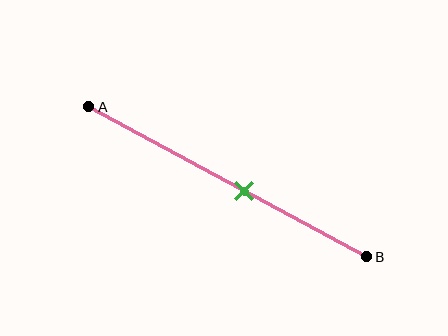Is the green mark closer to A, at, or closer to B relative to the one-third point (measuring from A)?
The green mark is closer to point B than the one-third point of segment AB.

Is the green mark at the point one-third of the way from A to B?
No, the mark is at about 55% from A, not at the 33% one-third point.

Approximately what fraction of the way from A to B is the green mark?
The green mark is approximately 55% of the way from A to B.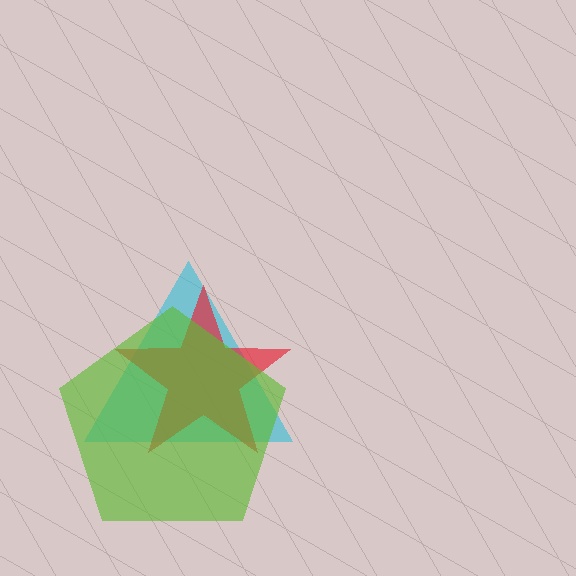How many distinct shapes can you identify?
There are 3 distinct shapes: a cyan triangle, a red star, a lime pentagon.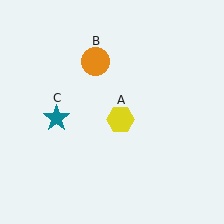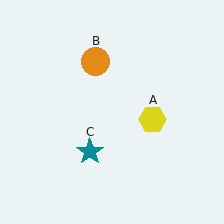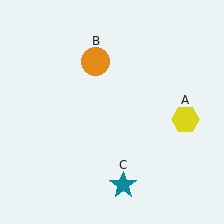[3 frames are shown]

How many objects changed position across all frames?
2 objects changed position: yellow hexagon (object A), teal star (object C).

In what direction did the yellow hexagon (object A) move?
The yellow hexagon (object A) moved right.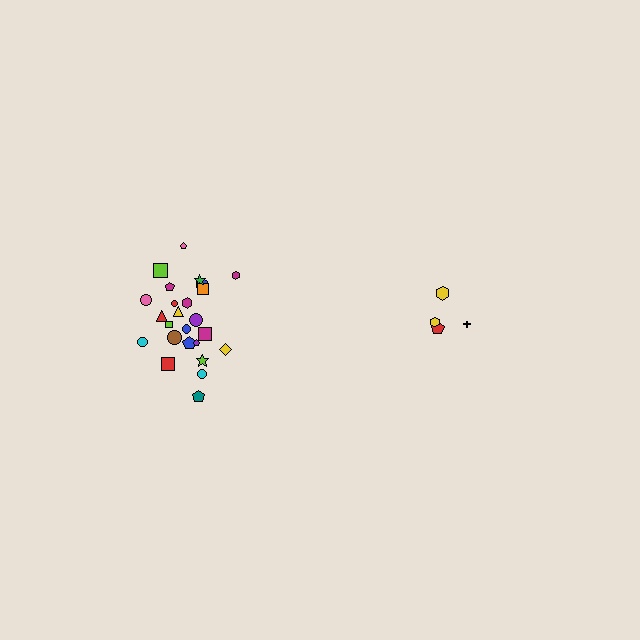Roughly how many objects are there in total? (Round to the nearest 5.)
Roughly 30 objects in total.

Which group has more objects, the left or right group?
The left group.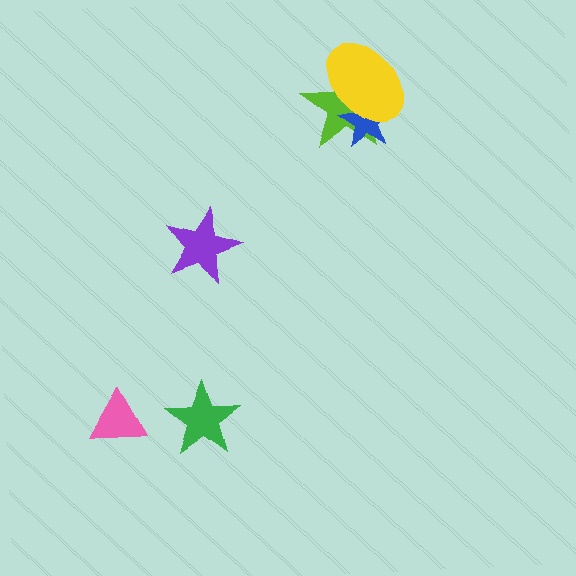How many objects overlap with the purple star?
0 objects overlap with the purple star.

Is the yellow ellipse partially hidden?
No, no other shape covers it.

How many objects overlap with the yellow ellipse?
2 objects overlap with the yellow ellipse.